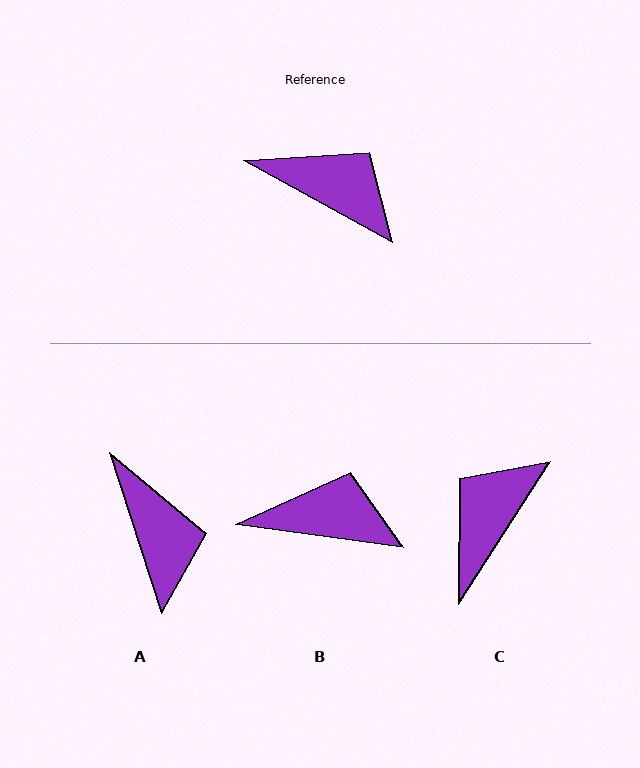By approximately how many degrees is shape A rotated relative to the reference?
Approximately 44 degrees clockwise.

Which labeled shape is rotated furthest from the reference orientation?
C, about 86 degrees away.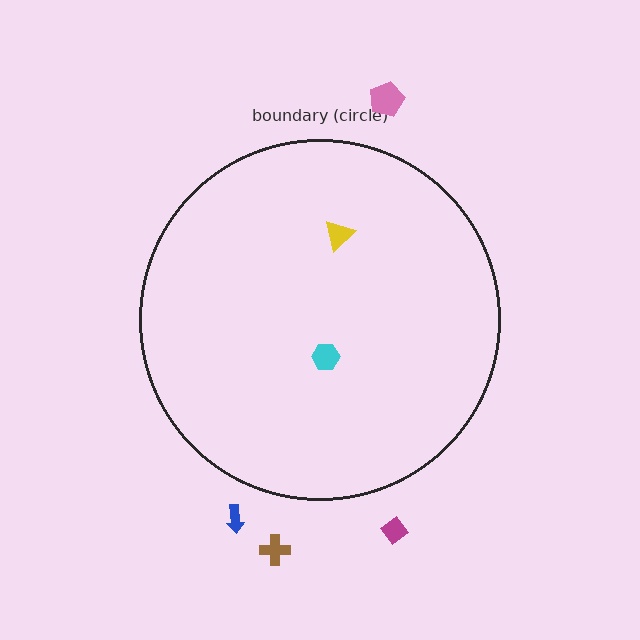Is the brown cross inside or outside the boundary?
Outside.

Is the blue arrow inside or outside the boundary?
Outside.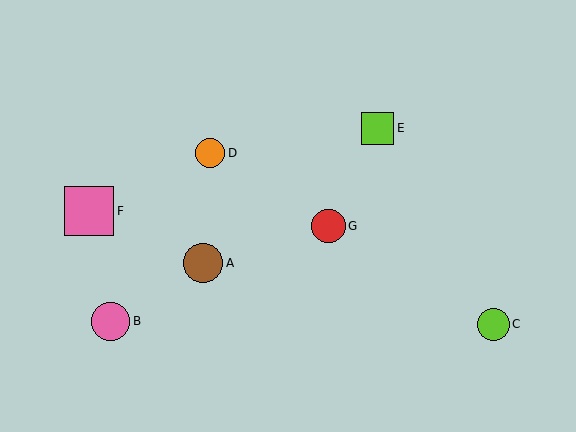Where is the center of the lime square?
The center of the lime square is at (377, 128).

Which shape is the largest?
The pink square (labeled F) is the largest.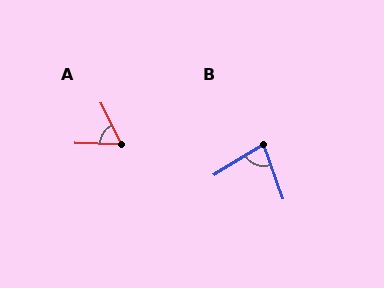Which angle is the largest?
B, at approximately 78 degrees.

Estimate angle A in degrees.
Approximately 62 degrees.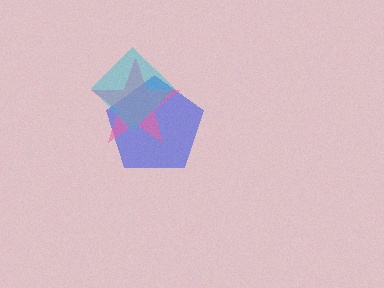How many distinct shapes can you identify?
There are 3 distinct shapes: a blue pentagon, a pink star, a cyan diamond.